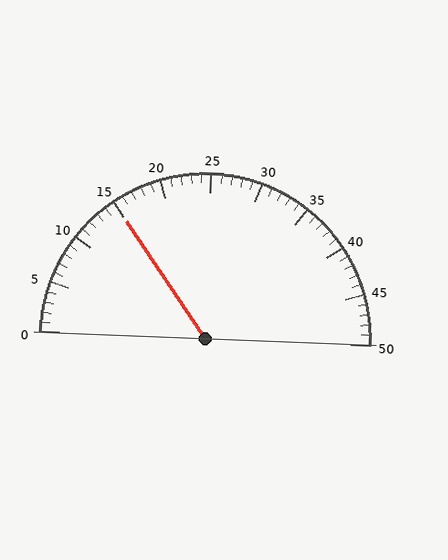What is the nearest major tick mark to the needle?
The nearest major tick mark is 15.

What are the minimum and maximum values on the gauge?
The gauge ranges from 0 to 50.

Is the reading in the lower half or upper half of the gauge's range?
The reading is in the lower half of the range (0 to 50).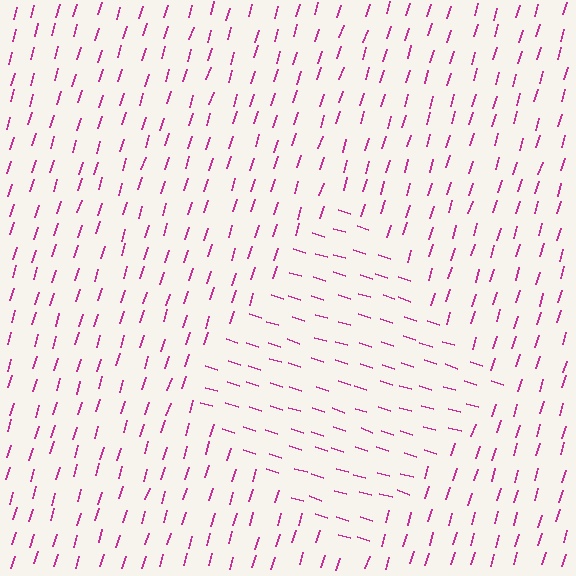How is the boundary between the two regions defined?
The boundary is defined purely by a change in line orientation (approximately 90 degrees difference). All lines are the same color and thickness.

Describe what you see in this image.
The image is filled with small magenta line segments. A diamond region in the image has lines oriented differently from the surrounding lines, creating a visible texture boundary.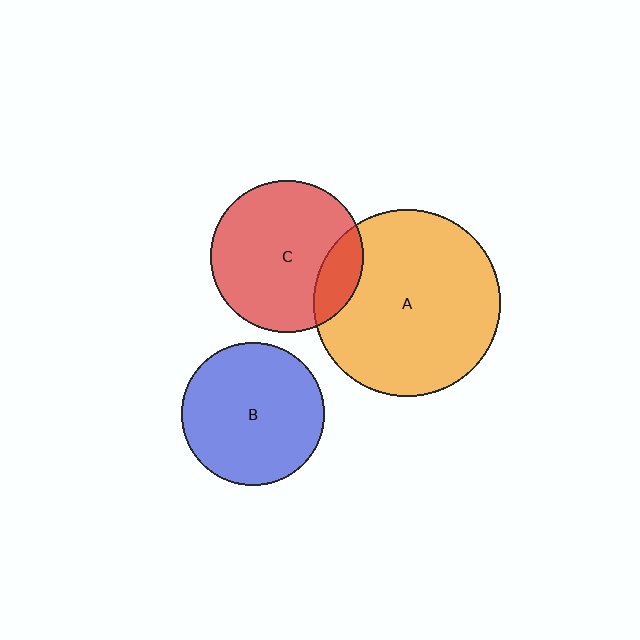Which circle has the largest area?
Circle A (orange).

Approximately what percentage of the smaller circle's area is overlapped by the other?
Approximately 15%.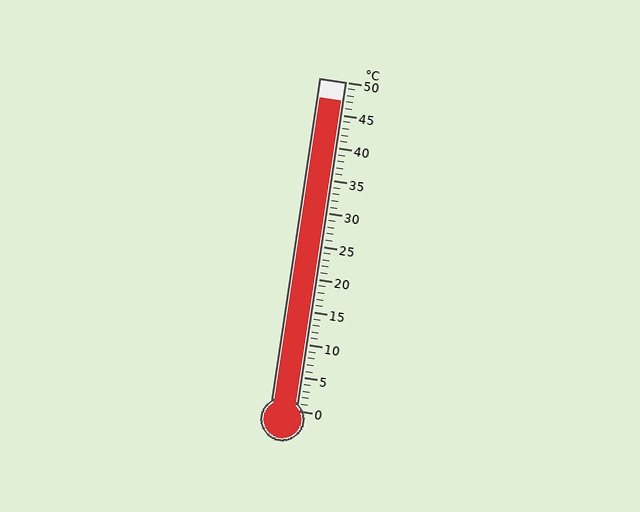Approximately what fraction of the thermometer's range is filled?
The thermometer is filled to approximately 95% of its range.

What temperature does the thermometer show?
The thermometer shows approximately 47°C.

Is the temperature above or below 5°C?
The temperature is above 5°C.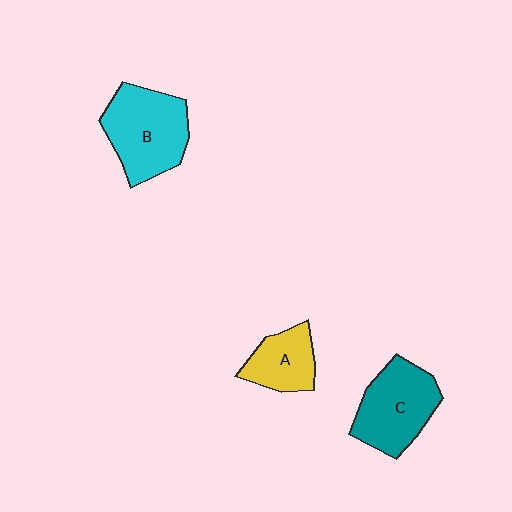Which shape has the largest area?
Shape B (cyan).